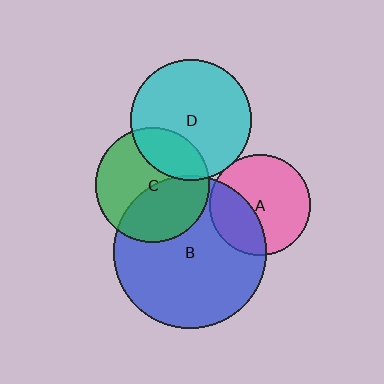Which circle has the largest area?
Circle B (blue).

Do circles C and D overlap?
Yes.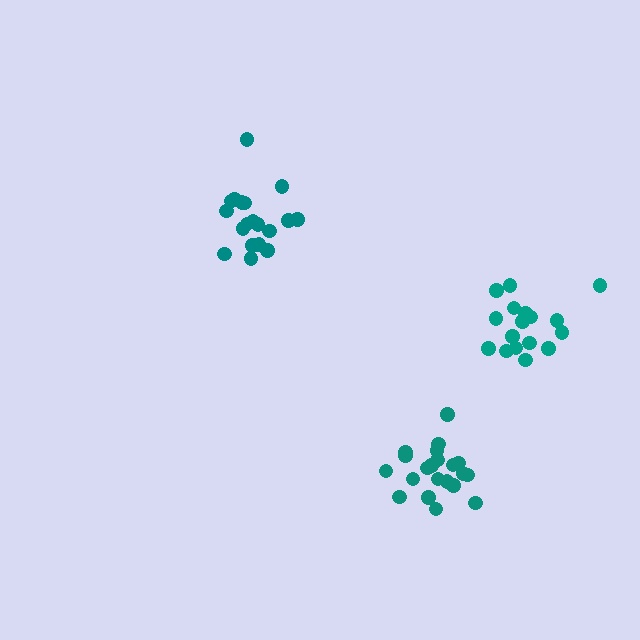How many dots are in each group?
Group 1: 21 dots, Group 2: 17 dots, Group 3: 20 dots (58 total).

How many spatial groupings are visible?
There are 3 spatial groupings.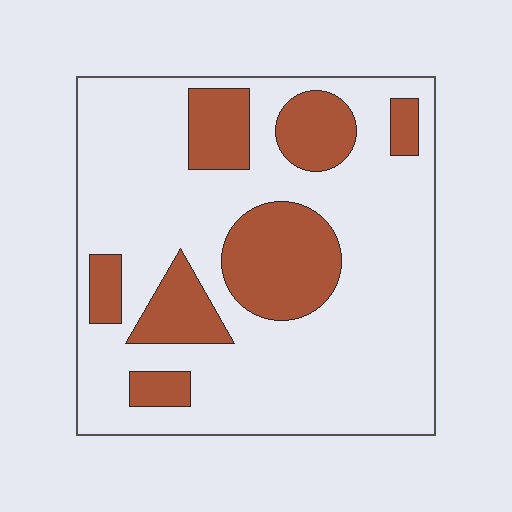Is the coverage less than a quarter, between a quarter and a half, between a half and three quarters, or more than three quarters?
Between a quarter and a half.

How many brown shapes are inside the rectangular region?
7.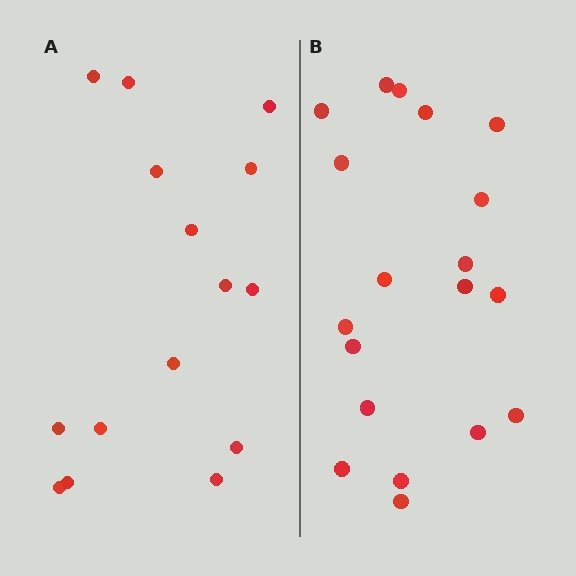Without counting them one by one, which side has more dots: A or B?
Region B (the right region) has more dots.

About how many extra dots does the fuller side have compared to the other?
Region B has about 4 more dots than region A.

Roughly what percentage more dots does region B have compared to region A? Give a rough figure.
About 25% more.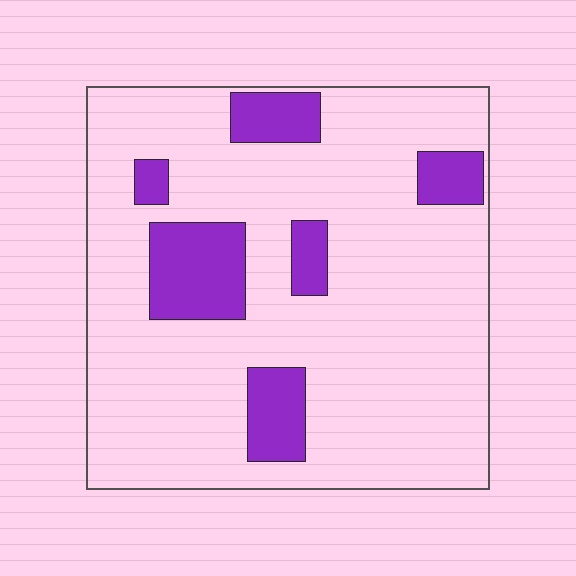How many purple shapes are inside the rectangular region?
6.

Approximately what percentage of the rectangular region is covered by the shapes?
Approximately 15%.